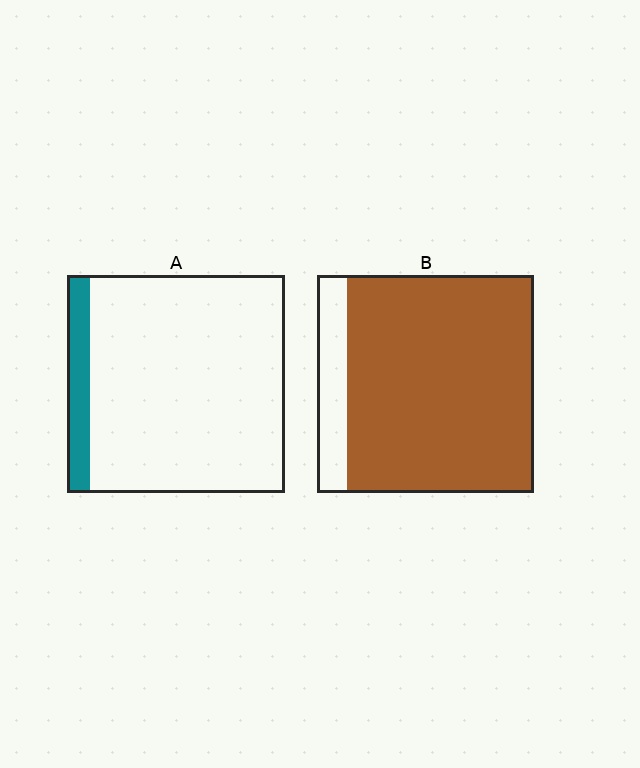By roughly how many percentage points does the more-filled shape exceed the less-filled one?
By roughly 75 percentage points (B over A).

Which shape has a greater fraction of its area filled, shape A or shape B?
Shape B.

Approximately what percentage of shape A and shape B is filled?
A is approximately 10% and B is approximately 85%.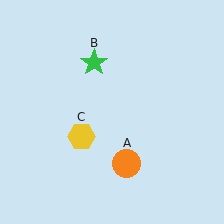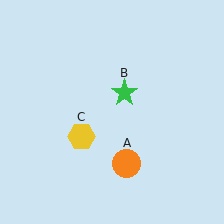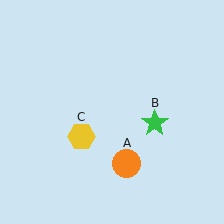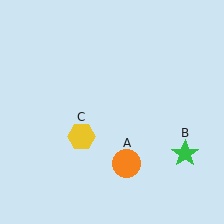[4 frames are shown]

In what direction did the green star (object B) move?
The green star (object B) moved down and to the right.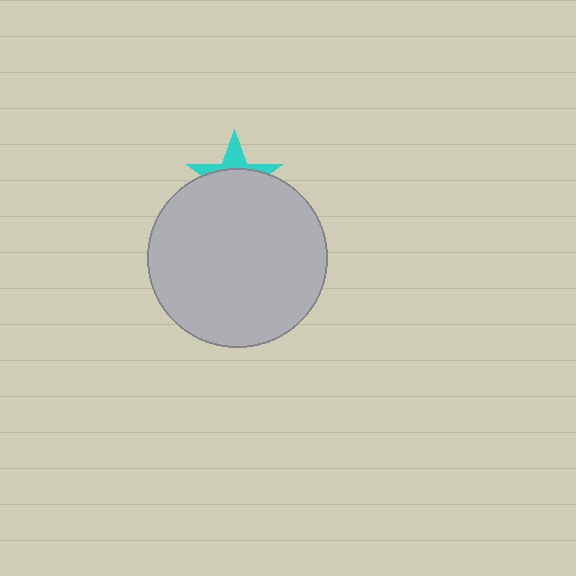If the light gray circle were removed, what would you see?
You would see the complete cyan star.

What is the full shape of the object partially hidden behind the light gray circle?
The partially hidden object is a cyan star.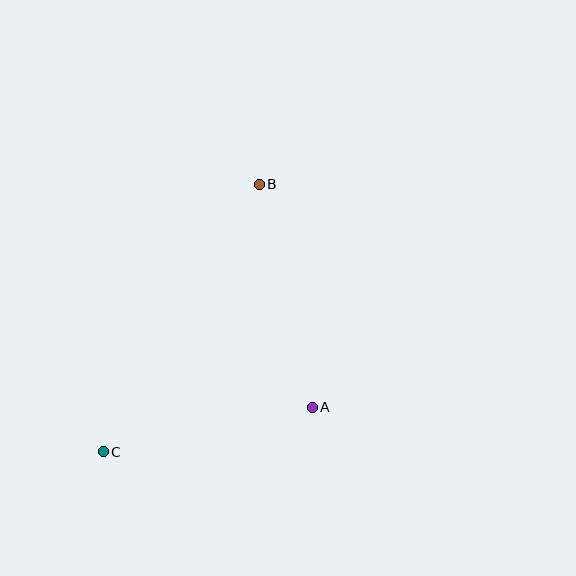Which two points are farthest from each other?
Points B and C are farthest from each other.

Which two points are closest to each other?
Points A and C are closest to each other.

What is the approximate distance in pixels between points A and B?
The distance between A and B is approximately 229 pixels.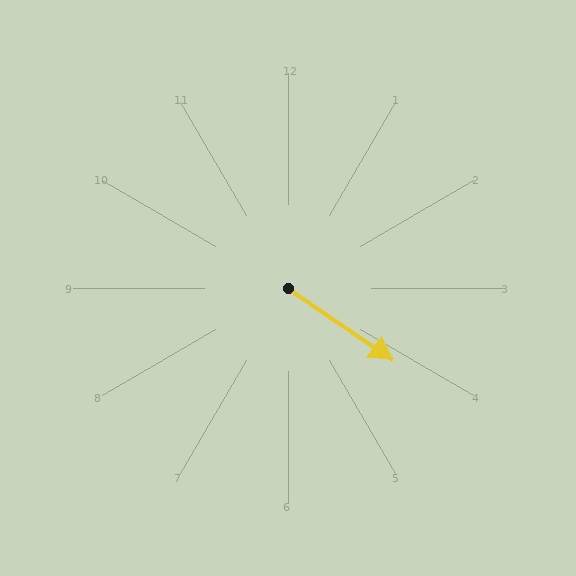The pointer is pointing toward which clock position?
Roughly 4 o'clock.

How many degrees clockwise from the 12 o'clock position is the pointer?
Approximately 124 degrees.